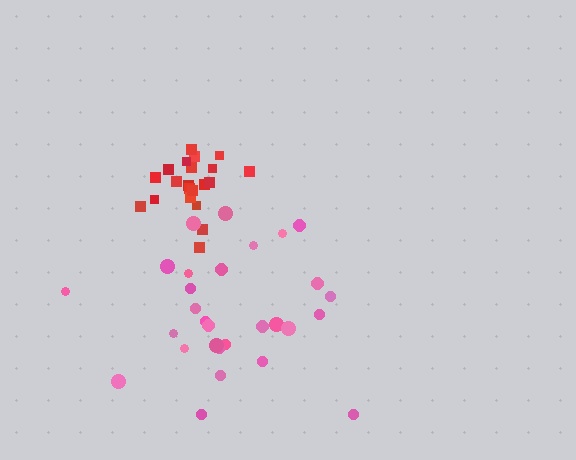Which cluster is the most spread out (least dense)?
Pink.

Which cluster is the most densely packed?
Red.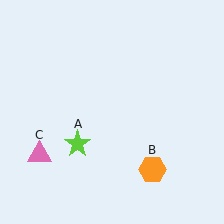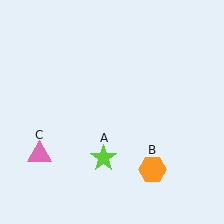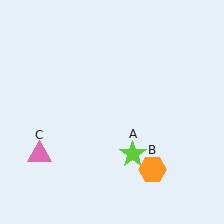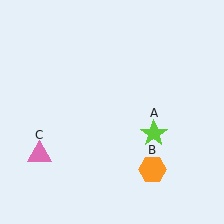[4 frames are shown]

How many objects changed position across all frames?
1 object changed position: lime star (object A).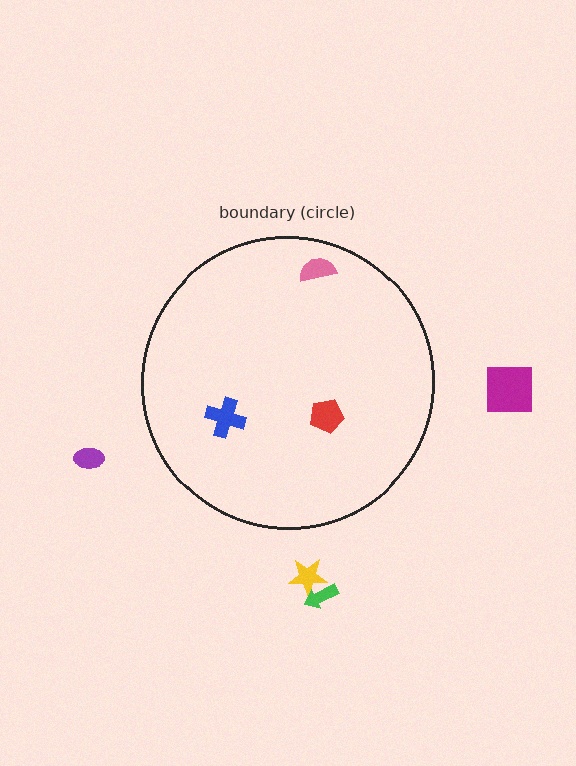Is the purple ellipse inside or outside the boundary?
Outside.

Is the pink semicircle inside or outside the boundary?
Inside.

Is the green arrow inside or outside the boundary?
Outside.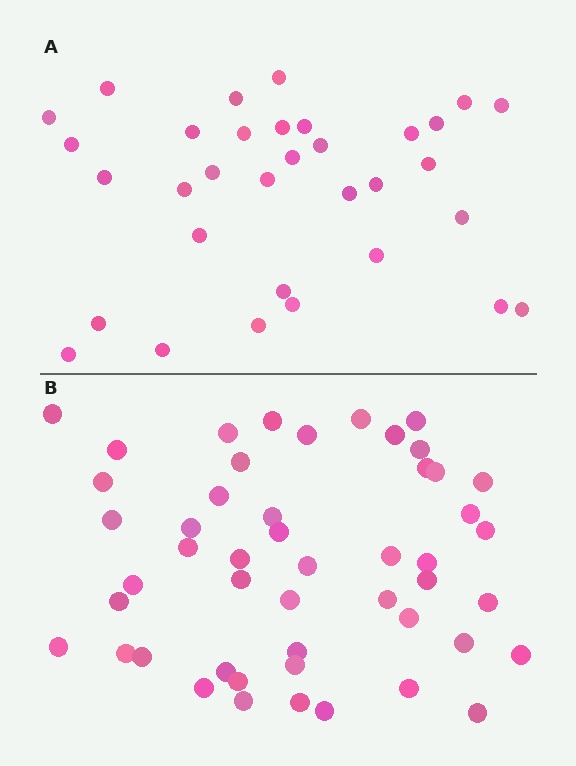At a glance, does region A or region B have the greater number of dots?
Region B (the bottom region) has more dots.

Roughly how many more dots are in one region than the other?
Region B has approximately 15 more dots than region A.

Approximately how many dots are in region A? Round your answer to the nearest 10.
About 30 dots. (The exact count is 33, which rounds to 30.)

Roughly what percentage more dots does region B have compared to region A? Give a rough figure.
About 50% more.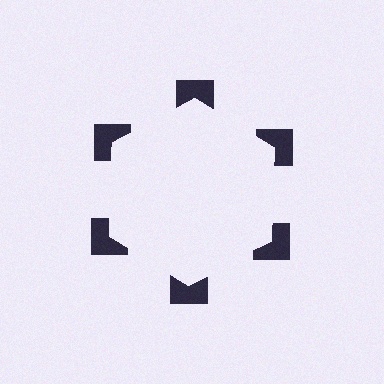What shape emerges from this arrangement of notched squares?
An illusory hexagon — its edges are inferred from the aligned wedge cuts in the notched squares, not physically drawn.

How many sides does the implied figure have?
6 sides.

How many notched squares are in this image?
There are 6 — one at each vertex of the illusory hexagon.